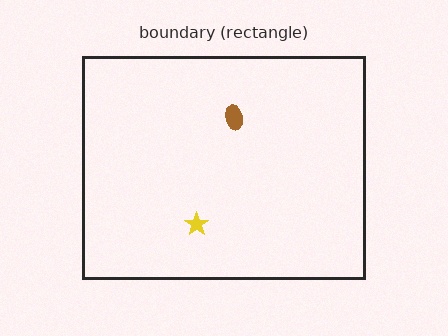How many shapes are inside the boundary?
2 inside, 0 outside.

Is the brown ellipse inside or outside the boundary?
Inside.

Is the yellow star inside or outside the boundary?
Inside.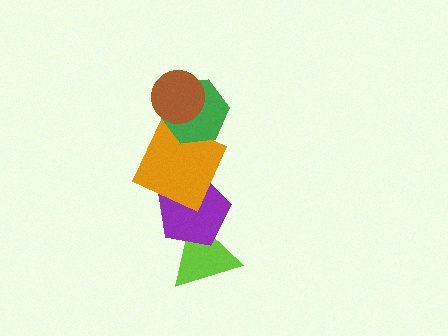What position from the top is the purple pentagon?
The purple pentagon is 4th from the top.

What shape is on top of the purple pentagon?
The orange square is on top of the purple pentagon.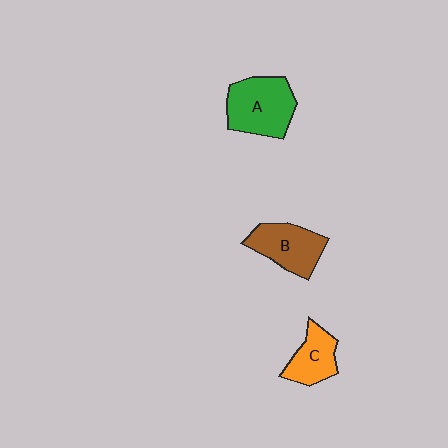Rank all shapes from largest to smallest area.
From largest to smallest: A (green), B (brown), C (orange).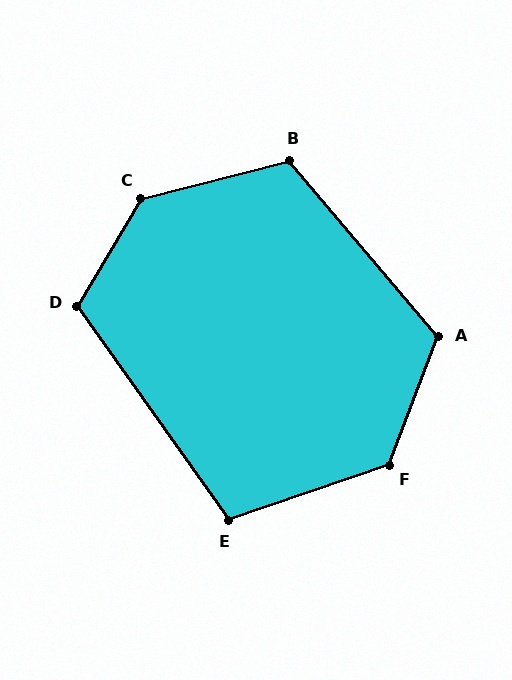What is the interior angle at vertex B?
Approximately 116 degrees (obtuse).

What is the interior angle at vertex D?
Approximately 114 degrees (obtuse).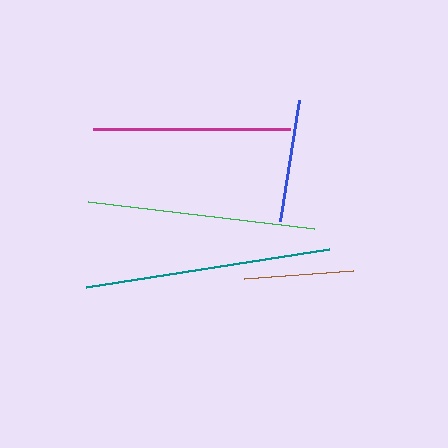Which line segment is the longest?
The teal line is the longest at approximately 246 pixels.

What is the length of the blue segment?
The blue segment is approximately 123 pixels long.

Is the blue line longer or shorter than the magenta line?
The magenta line is longer than the blue line.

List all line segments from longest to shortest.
From longest to shortest: teal, green, magenta, blue, brown.